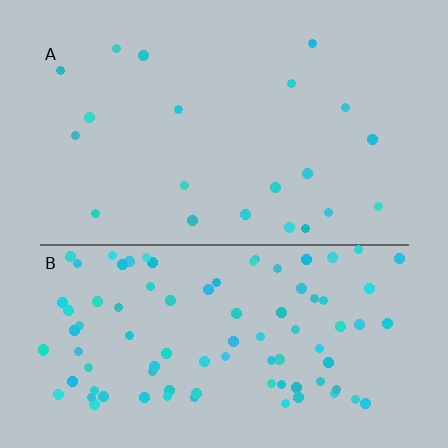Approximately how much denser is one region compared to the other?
Approximately 4.5× — region B over region A.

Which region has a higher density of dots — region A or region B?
B (the bottom).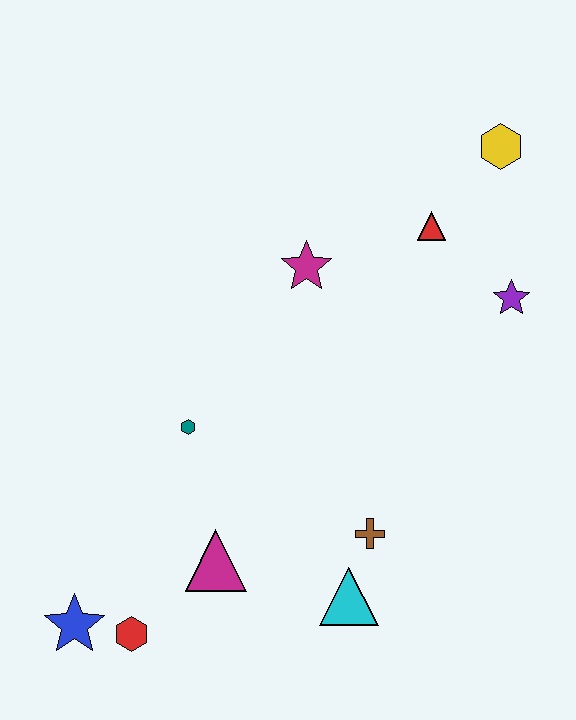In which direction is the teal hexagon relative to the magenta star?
The teal hexagon is below the magenta star.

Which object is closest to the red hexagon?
The blue star is closest to the red hexagon.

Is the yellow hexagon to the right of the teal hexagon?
Yes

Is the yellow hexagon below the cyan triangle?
No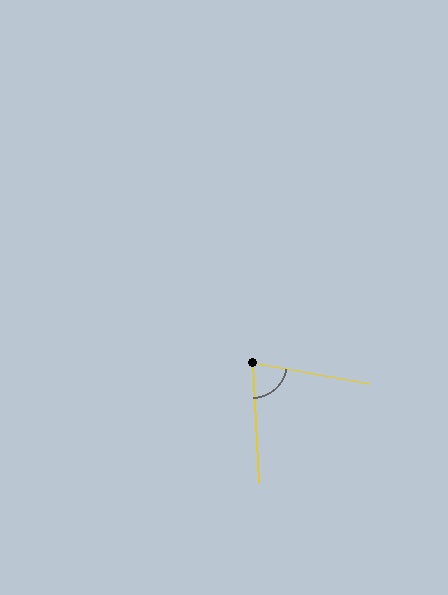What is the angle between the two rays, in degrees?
Approximately 77 degrees.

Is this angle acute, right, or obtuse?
It is acute.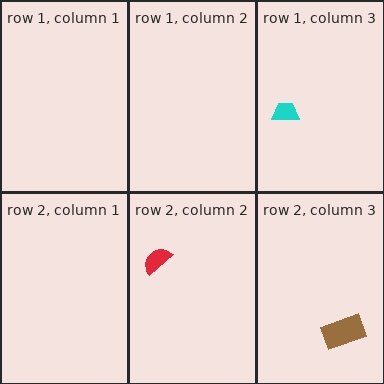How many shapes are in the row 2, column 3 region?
1.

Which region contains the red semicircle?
The row 2, column 2 region.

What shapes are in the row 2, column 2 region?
The red semicircle.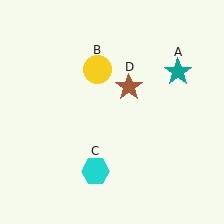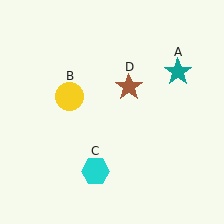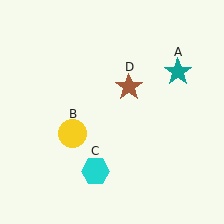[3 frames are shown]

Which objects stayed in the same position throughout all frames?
Teal star (object A) and cyan hexagon (object C) and brown star (object D) remained stationary.